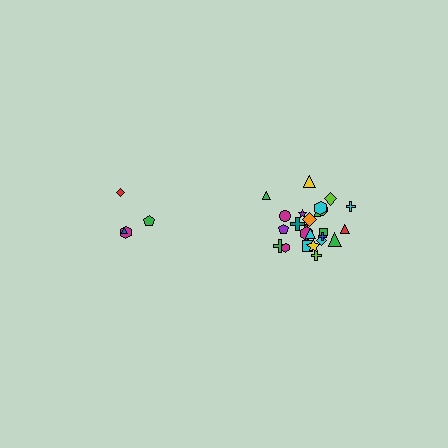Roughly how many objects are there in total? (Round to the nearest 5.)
Roughly 30 objects in total.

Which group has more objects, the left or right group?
The right group.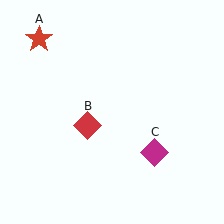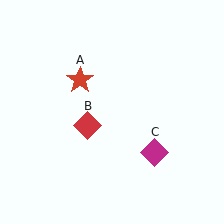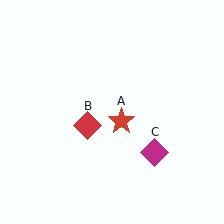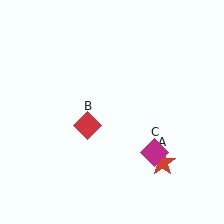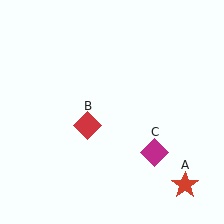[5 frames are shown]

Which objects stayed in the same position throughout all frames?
Red diamond (object B) and magenta diamond (object C) remained stationary.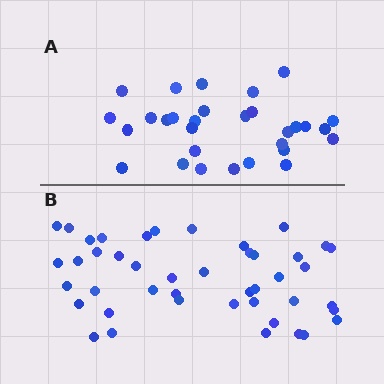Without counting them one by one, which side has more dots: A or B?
Region B (the bottom region) has more dots.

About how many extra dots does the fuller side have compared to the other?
Region B has approximately 15 more dots than region A.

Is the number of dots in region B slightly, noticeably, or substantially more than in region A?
Region B has substantially more. The ratio is roughly 1.5 to 1.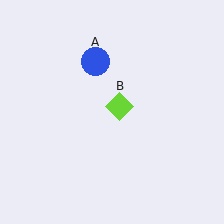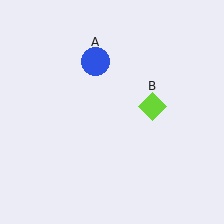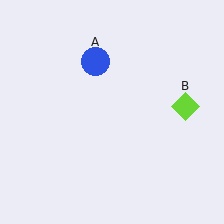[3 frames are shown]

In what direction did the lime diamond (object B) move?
The lime diamond (object B) moved right.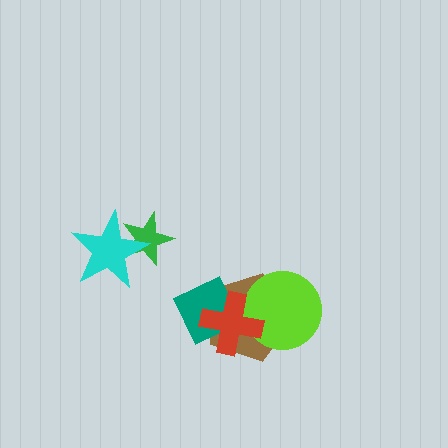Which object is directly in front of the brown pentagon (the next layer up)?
The teal diamond is directly in front of the brown pentagon.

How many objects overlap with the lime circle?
2 objects overlap with the lime circle.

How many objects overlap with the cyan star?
1 object overlaps with the cyan star.